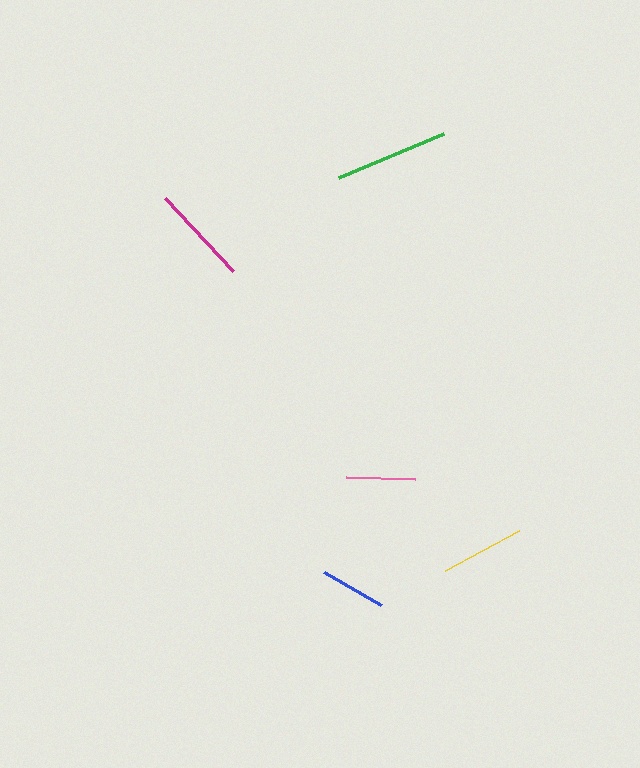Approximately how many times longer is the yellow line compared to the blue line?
The yellow line is approximately 1.3 times the length of the blue line.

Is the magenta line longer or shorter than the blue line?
The magenta line is longer than the blue line.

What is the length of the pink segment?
The pink segment is approximately 69 pixels long.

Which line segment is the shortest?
The blue line is the shortest at approximately 66 pixels.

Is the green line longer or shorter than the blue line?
The green line is longer than the blue line.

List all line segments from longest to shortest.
From longest to shortest: green, magenta, yellow, pink, blue.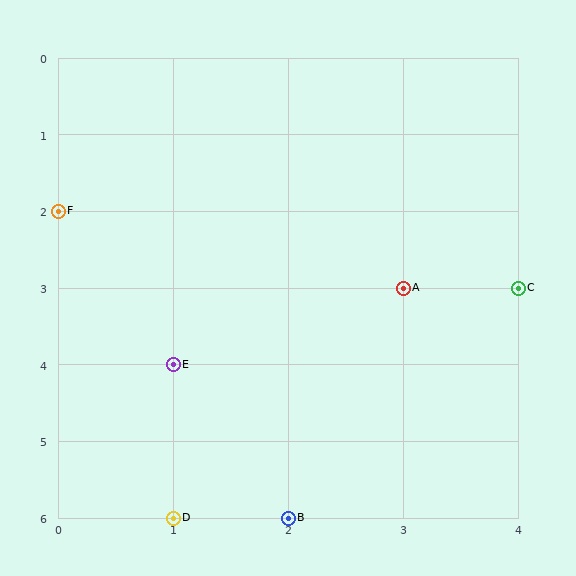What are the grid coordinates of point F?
Point F is at grid coordinates (0, 2).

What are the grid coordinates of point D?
Point D is at grid coordinates (1, 6).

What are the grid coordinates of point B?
Point B is at grid coordinates (2, 6).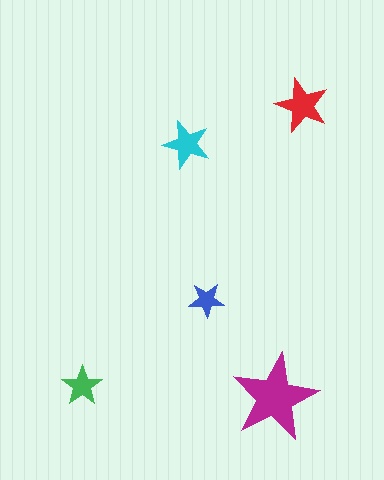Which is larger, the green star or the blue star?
The green one.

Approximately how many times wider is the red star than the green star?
About 1.5 times wider.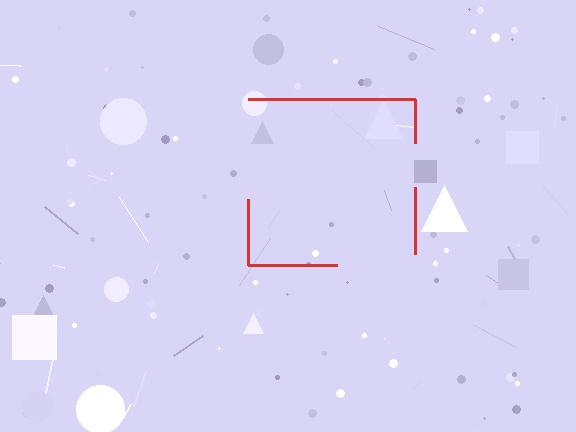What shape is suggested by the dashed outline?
The dashed outline suggests a square.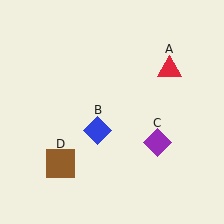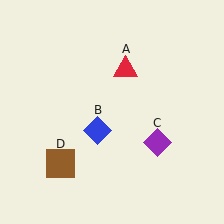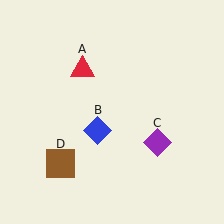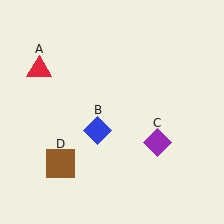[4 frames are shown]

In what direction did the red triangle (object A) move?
The red triangle (object A) moved left.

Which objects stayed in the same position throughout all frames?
Blue diamond (object B) and purple diamond (object C) and brown square (object D) remained stationary.